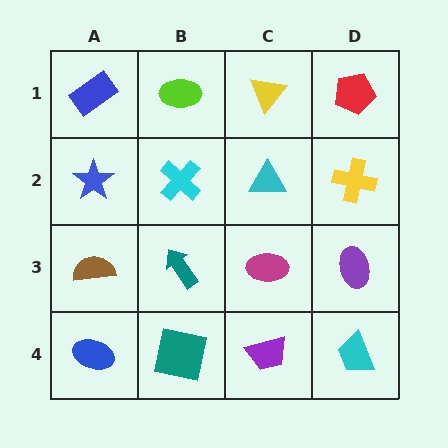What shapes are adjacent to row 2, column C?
A yellow triangle (row 1, column C), a magenta ellipse (row 3, column C), a cyan cross (row 2, column B), a yellow cross (row 2, column D).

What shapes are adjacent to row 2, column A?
A blue rectangle (row 1, column A), a brown semicircle (row 3, column A), a cyan cross (row 2, column B).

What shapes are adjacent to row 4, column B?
A teal arrow (row 3, column B), a blue ellipse (row 4, column A), a purple trapezoid (row 4, column C).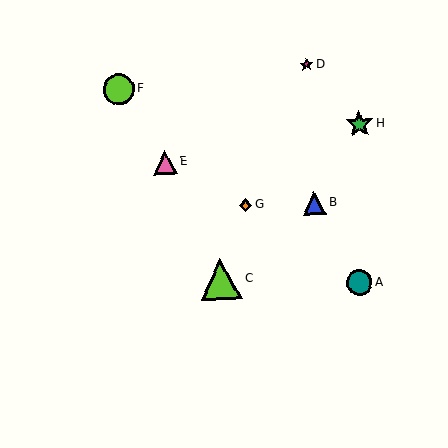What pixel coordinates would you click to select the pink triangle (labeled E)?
Click at (165, 162) to select the pink triangle E.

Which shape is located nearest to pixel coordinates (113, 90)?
The lime circle (labeled F) at (119, 89) is nearest to that location.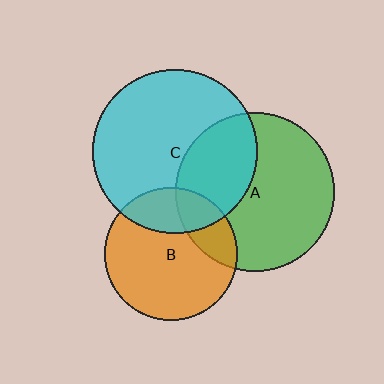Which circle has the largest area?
Circle C (cyan).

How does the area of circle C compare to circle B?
Approximately 1.5 times.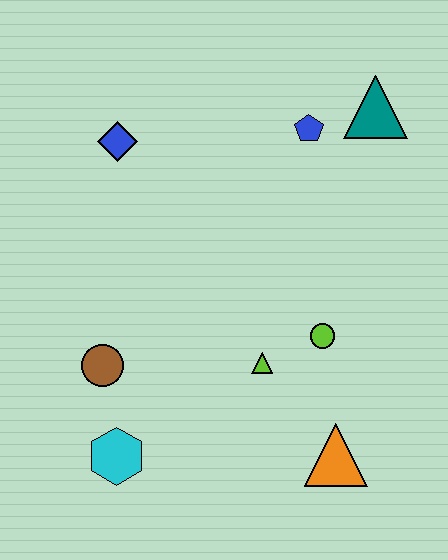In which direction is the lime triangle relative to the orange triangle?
The lime triangle is above the orange triangle.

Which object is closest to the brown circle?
The cyan hexagon is closest to the brown circle.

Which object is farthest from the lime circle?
The blue diamond is farthest from the lime circle.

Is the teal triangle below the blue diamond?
No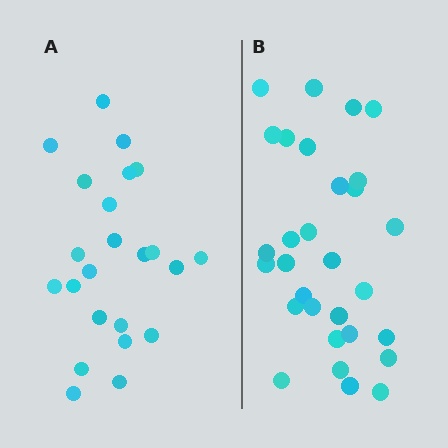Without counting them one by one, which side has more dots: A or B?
Region B (the right region) has more dots.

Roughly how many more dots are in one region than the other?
Region B has roughly 8 or so more dots than region A.